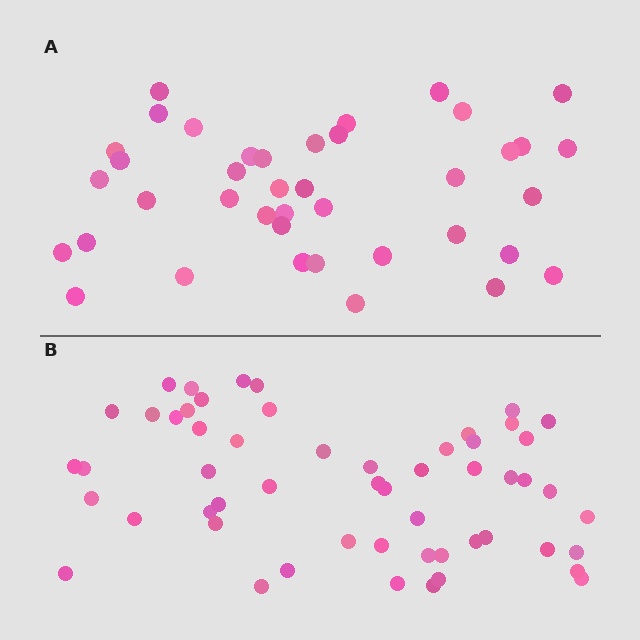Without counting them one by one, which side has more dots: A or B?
Region B (the bottom region) has more dots.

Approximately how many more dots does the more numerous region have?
Region B has approximately 15 more dots than region A.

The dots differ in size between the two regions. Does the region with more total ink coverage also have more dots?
No. Region A has more total ink coverage because its dots are larger, but region B actually contains more individual dots. Total area can be misleading — the number of items is what matters here.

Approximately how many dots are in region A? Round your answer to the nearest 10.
About 40 dots.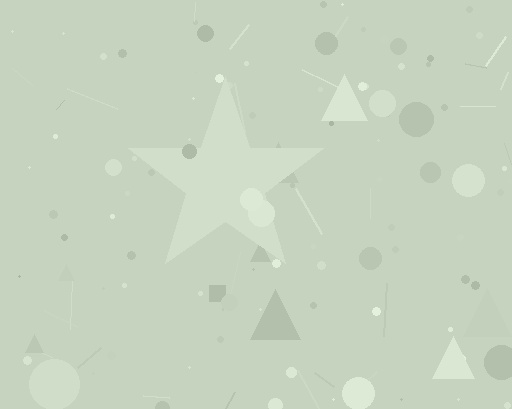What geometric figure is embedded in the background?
A star is embedded in the background.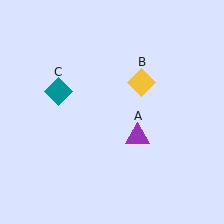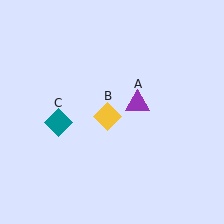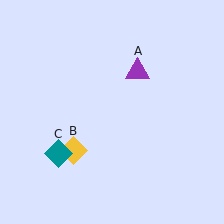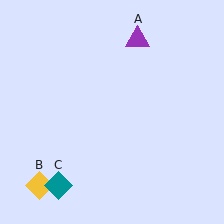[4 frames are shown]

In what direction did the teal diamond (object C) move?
The teal diamond (object C) moved down.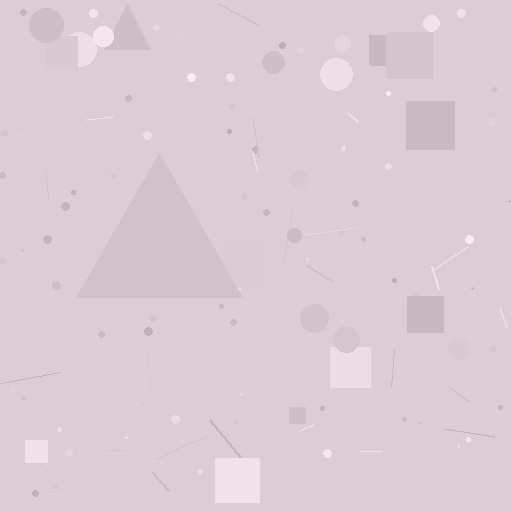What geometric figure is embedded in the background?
A triangle is embedded in the background.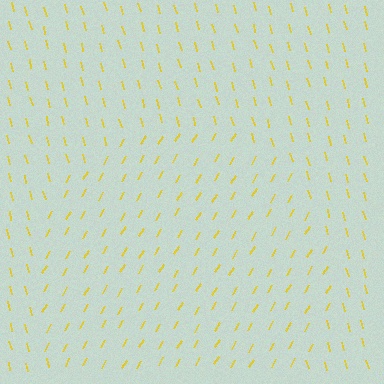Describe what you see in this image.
The image is filled with small yellow line segments. A circle region in the image has lines oriented differently from the surrounding lines, creating a visible texture boundary.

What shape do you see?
I see a circle.